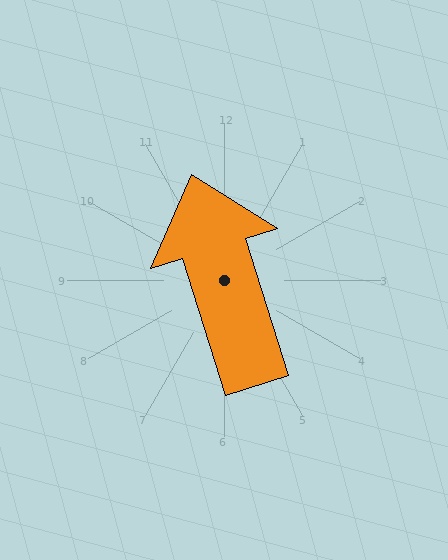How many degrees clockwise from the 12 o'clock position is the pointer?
Approximately 343 degrees.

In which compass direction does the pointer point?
North.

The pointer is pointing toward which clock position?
Roughly 11 o'clock.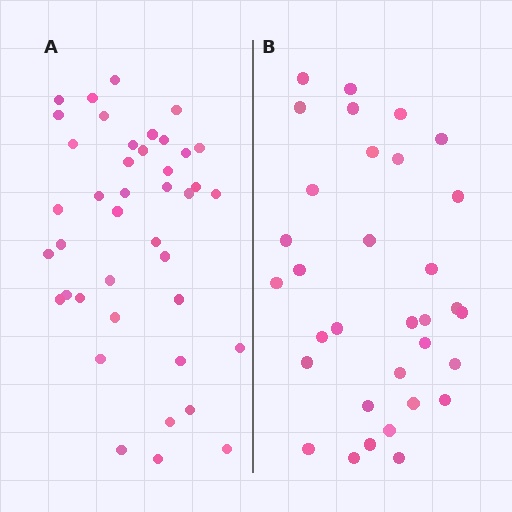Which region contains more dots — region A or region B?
Region A (the left region) has more dots.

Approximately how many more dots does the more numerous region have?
Region A has roughly 8 or so more dots than region B.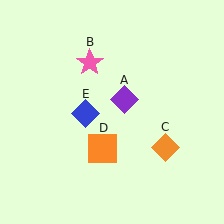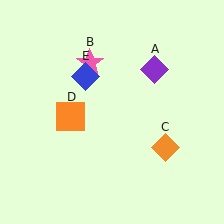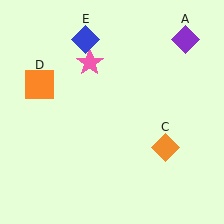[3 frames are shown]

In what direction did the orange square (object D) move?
The orange square (object D) moved up and to the left.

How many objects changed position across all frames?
3 objects changed position: purple diamond (object A), orange square (object D), blue diamond (object E).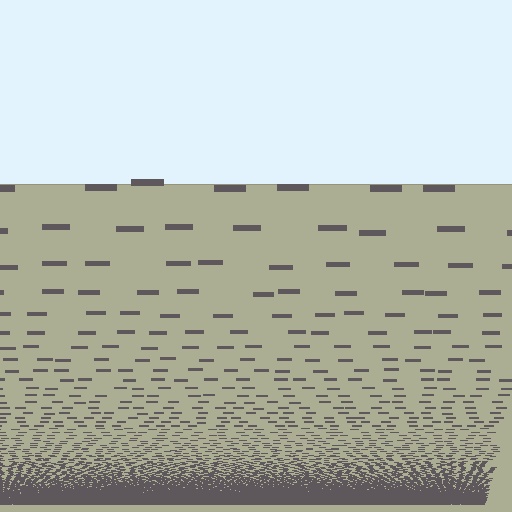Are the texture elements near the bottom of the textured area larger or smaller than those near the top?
Smaller. The gradient is inverted — elements near the bottom are smaller and denser.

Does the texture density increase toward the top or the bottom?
Density increases toward the bottom.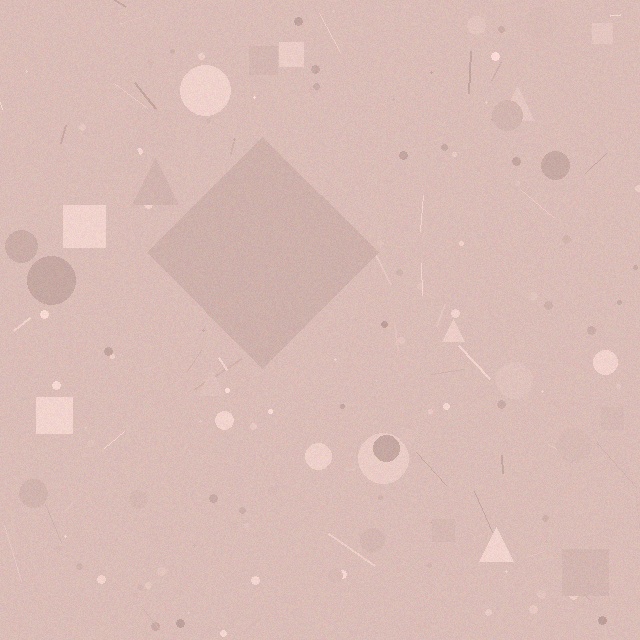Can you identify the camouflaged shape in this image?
The camouflaged shape is a diamond.